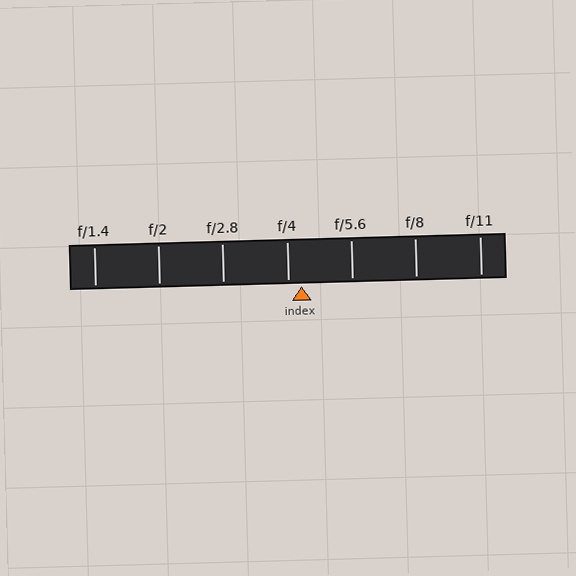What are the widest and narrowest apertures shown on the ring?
The widest aperture shown is f/1.4 and the narrowest is f/11.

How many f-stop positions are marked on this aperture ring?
There are 7 f-stop positions marked.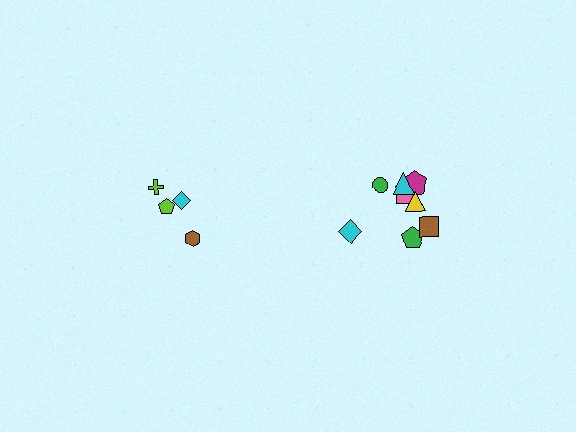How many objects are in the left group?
There are 4 objects.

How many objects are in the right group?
There are 8 objects.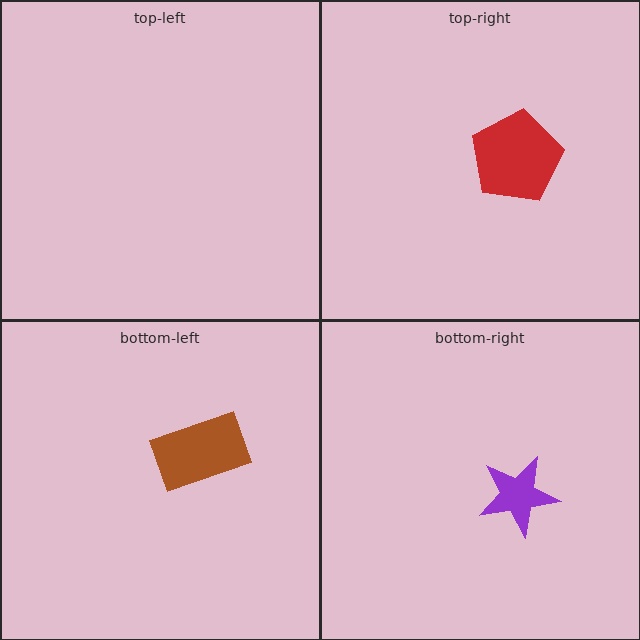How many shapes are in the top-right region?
1.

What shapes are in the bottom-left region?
The brown rectangle.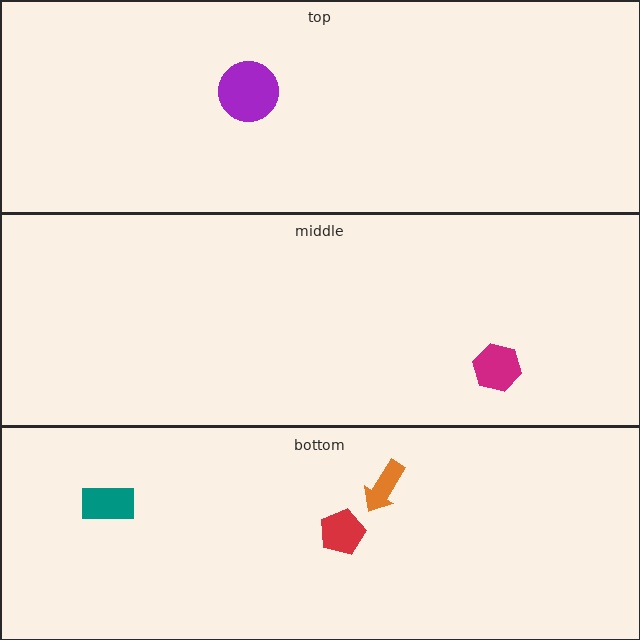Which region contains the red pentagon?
The bottom region.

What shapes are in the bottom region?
The red pentagon, the teal rectangle, the orange arrow.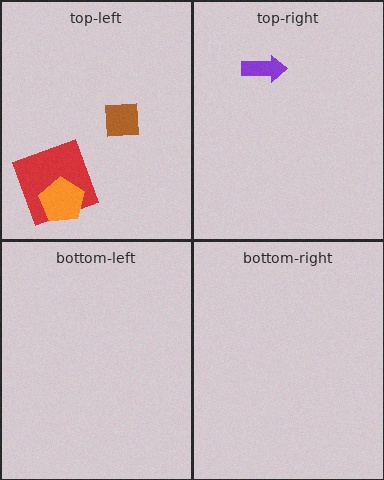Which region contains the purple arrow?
The top-right region.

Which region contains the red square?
The top-left region.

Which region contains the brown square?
The top-left region.